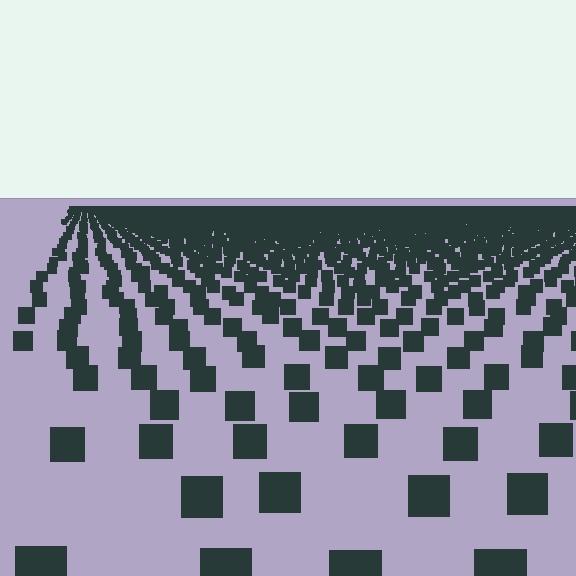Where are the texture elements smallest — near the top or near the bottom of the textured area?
Near the top.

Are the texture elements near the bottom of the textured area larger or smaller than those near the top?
Larger. Near the bottom, elements are closer to the viewer and appear at a bigger on-screen size.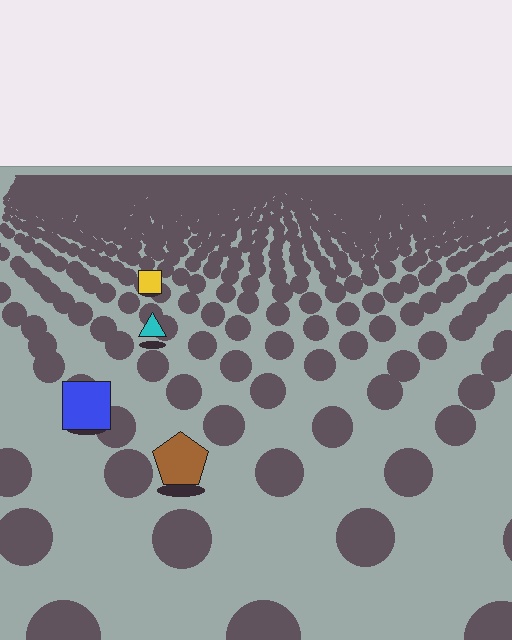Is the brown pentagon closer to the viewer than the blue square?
Yes. The brown pentagon is closer — you can tell from the texture gradient: the ground texture is coarser near it.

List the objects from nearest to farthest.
From nearest to farthest: the brown pentagon, the blue square, the cyan triangle, the yellow square.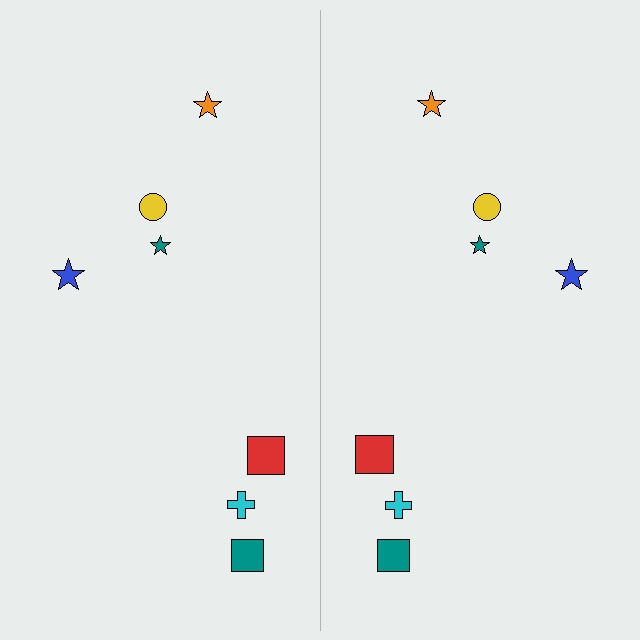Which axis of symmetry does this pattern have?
The pattern has a vertical axis of symmetry running through the center of the image.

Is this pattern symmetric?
Yes, this pattern has bilateral (reflection) symmetry.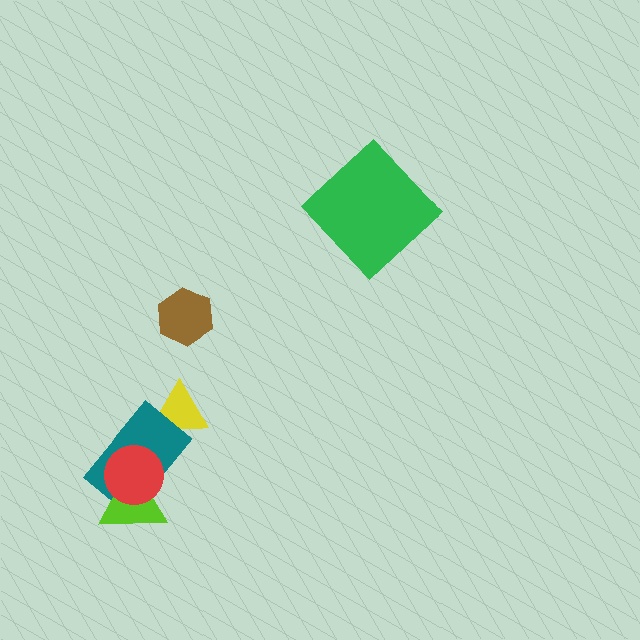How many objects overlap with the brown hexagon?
0 objects overlap with the brown hexagon.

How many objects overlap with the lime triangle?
2 objects overlap with the lime triangle.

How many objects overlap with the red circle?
2 objects overlap with the red circle.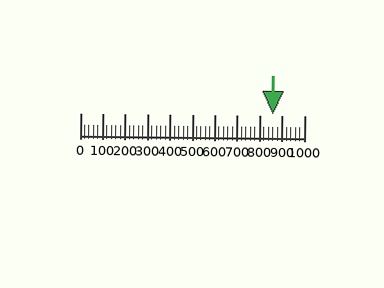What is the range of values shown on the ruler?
The ruler shows values from 0 to 1000.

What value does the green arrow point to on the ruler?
The green arrow points to approximately 860.